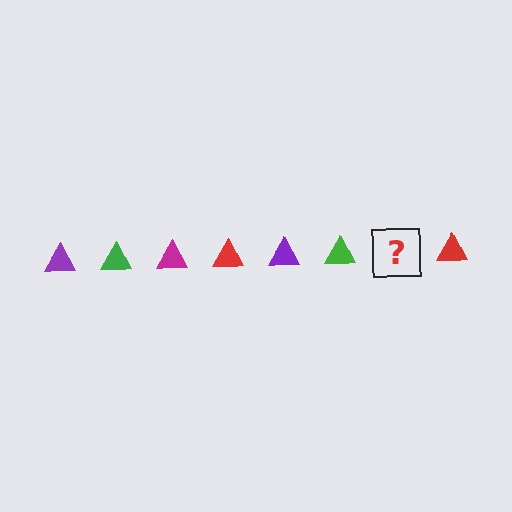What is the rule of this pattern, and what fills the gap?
The rule is that the pattern cycles through purple, green, magenta, red triangles. The gap should be filled with a magenta triangle.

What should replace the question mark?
The question mark should be replaced with a magenta triangle.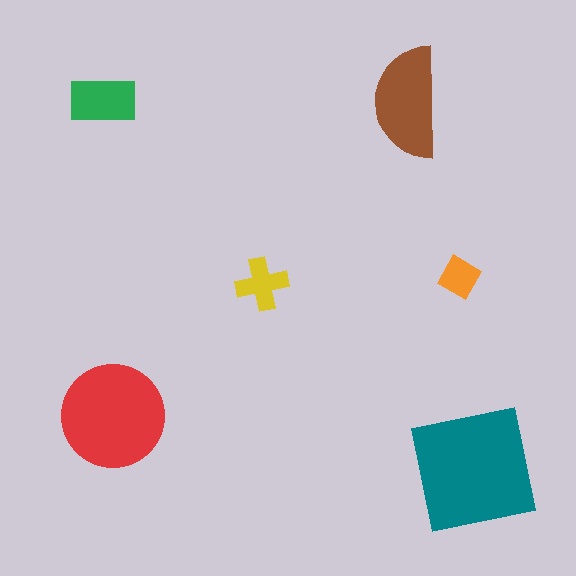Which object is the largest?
The teal square.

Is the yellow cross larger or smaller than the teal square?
Smaller.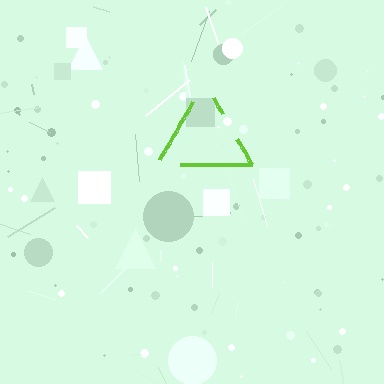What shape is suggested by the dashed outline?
The dashed outline suggests a triangle.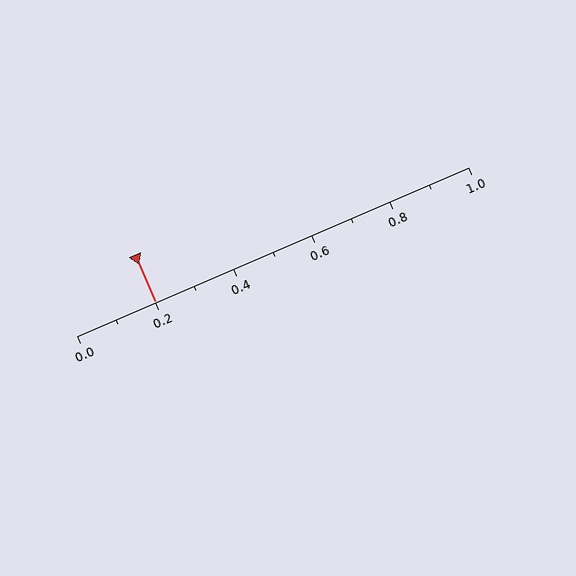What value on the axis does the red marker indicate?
The marker indicates approximately 0.2.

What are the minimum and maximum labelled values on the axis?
The axis runs from 0.0 to 1.0.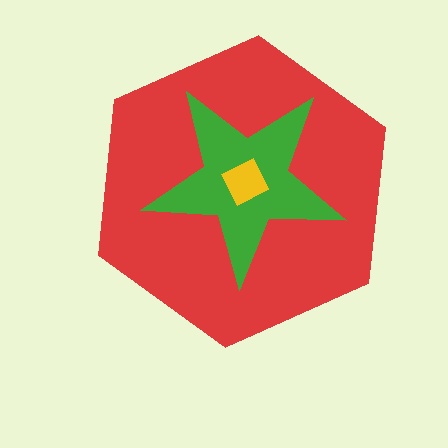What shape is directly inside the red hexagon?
The green star.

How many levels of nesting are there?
3.